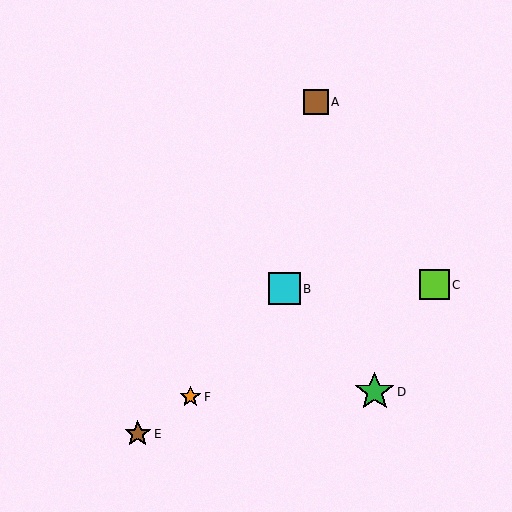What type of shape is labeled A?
Shape A is a brown square.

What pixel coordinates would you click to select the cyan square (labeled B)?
Click at (284, 289) to select the cyan square B.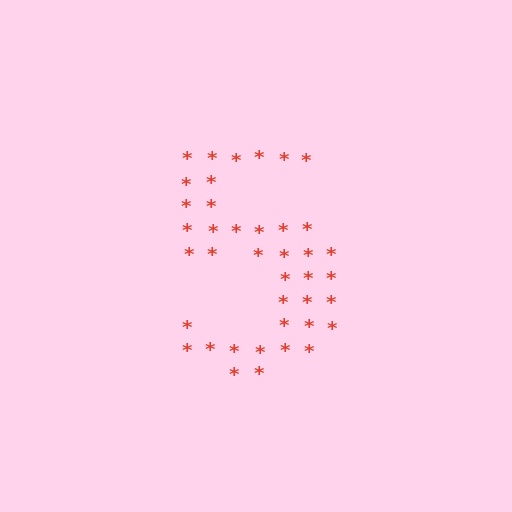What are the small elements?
The small elements are asterisks.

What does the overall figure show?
The overall figure shows the digit 5.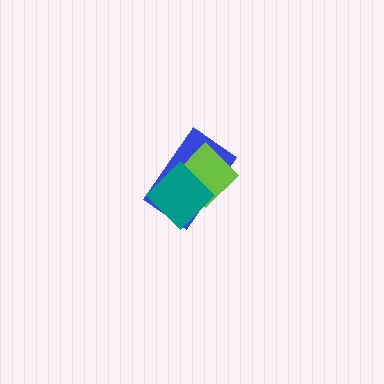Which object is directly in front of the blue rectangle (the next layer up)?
The lime diamond is directly in front of the blue rectangle.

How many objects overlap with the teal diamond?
2 objects overlap with the teal diamond.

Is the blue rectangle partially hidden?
Yes, it is partially covered by another shape.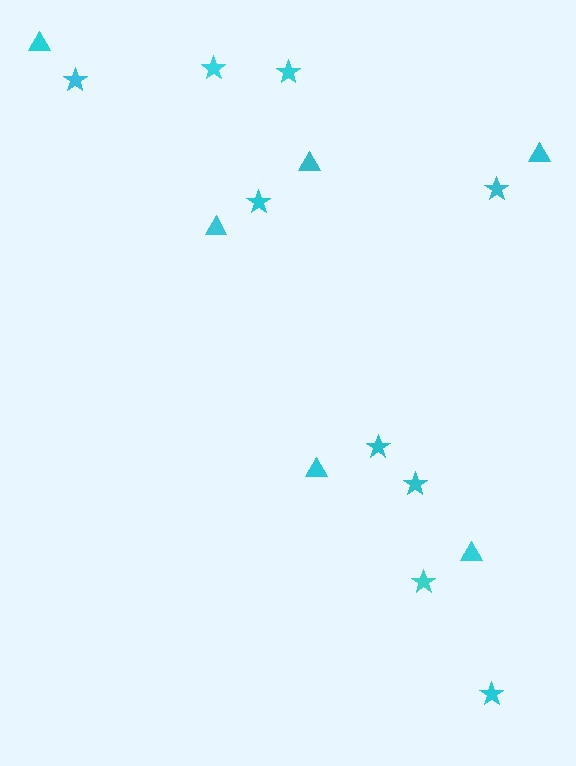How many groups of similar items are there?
There are 2 groups: one group of stars (9) and one group of triangles (6).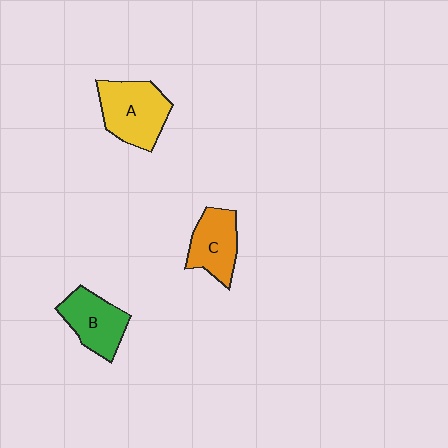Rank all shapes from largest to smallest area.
From largest to smallest: A (yellow), B (green), C (orange).